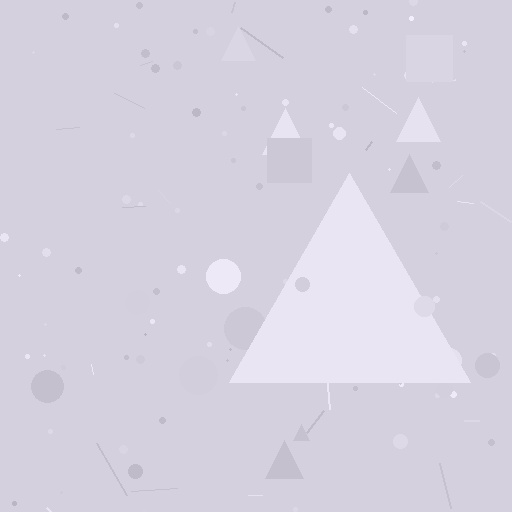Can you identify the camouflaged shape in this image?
The camouflaged shape is a triangle.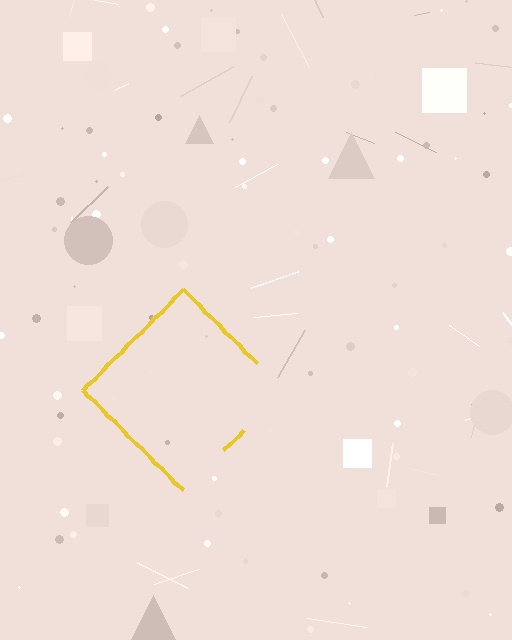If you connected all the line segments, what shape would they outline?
They would outline a diamond.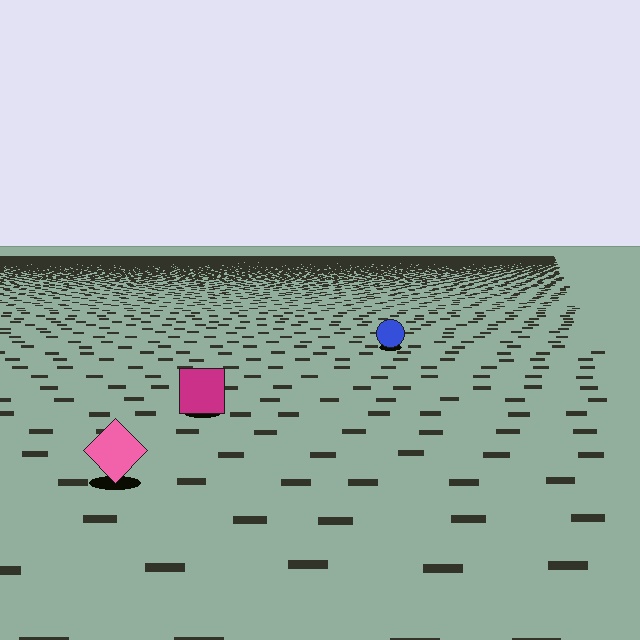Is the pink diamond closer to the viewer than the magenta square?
Yes. The pink diamond is closer — you can tell from the texture gradient: the ground texture is coarser near it.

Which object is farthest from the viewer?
The blue circle is farthest from the viewer. It appears smaller and the ground texture around it is denser.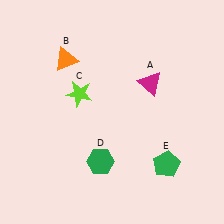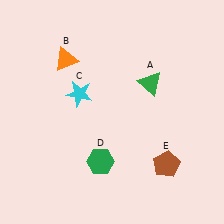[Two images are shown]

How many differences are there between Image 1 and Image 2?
There are 3 differences between the two images.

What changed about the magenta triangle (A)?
In Image 1, A is magenta. In Image 2, it changed to green.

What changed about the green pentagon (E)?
In Image 1, E is green. In Image 2, it changed to brown.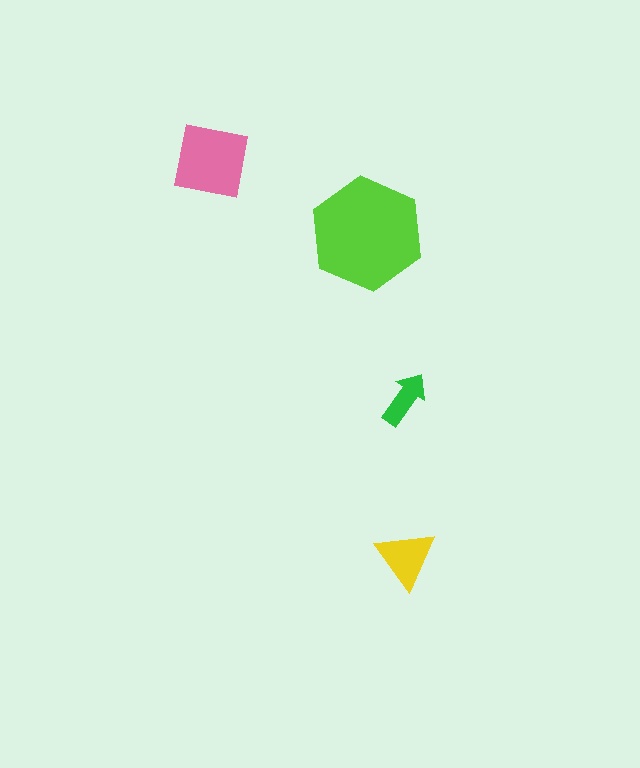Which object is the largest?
The lime hexagon.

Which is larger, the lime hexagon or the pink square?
The lime hexagon.